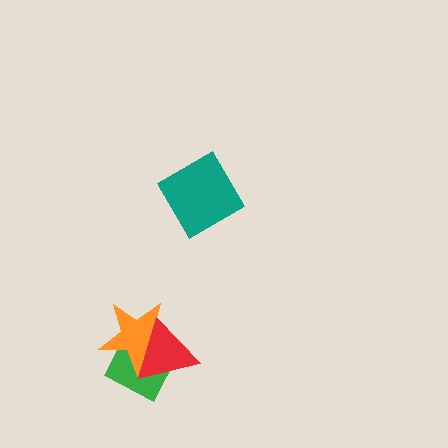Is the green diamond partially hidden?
Yes, it is partially covered by another shape.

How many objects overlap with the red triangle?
2 objects overlap with the red triangle.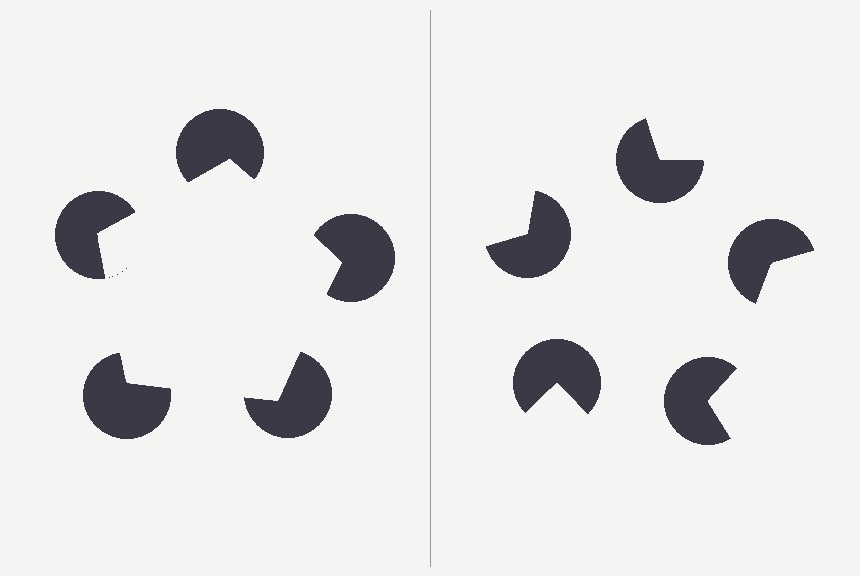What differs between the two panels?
The pac-man discs are positioned identically on both sides; only the wedge orientations differ. On the left they align to a pentagon; on the right they are misaligned.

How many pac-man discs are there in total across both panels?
10 — 5 on each side.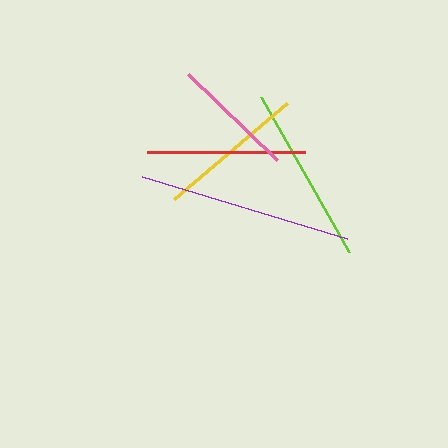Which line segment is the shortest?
The pink line is the shortest at approximately 124 pixels.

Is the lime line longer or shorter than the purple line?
The purple line is longer than the lime line.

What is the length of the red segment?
The red segment is approximately 159 pixels long.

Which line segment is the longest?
The purple line is the longest at approximately 214 pixels.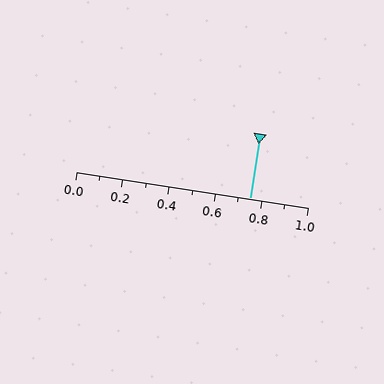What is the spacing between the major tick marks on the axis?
The major ticks are spaced 0.2 apart.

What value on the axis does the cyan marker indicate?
The marker indicates approximately 0.75.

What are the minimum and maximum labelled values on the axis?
The axis runs from 0.0 to 1.0.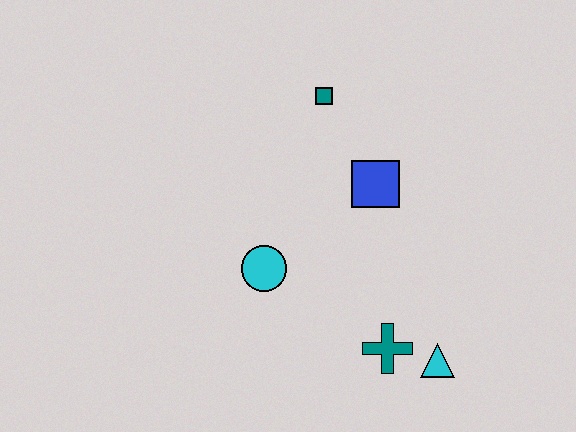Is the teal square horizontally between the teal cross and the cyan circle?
Yes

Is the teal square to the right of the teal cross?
No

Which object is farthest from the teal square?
The cyan triangle is farthest from the teal square.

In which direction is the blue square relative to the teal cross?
The blue square is above the teal cross.